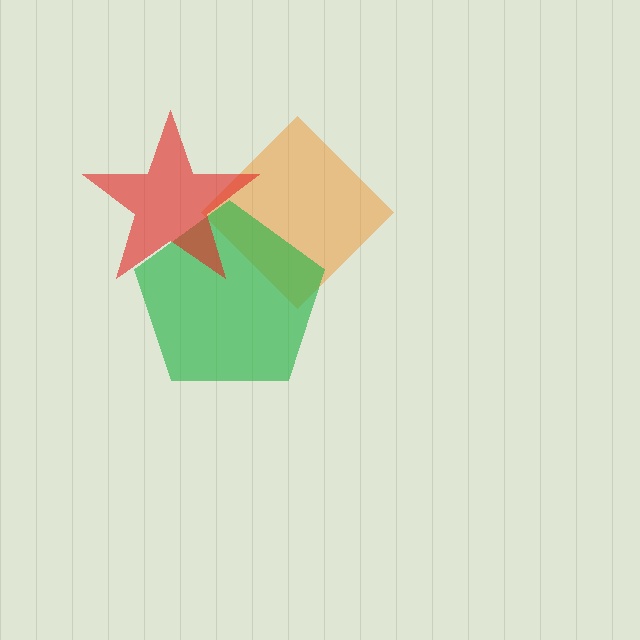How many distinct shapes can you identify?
There are 3 distinct shapes: an orange diamond, a green pentagon, a red star.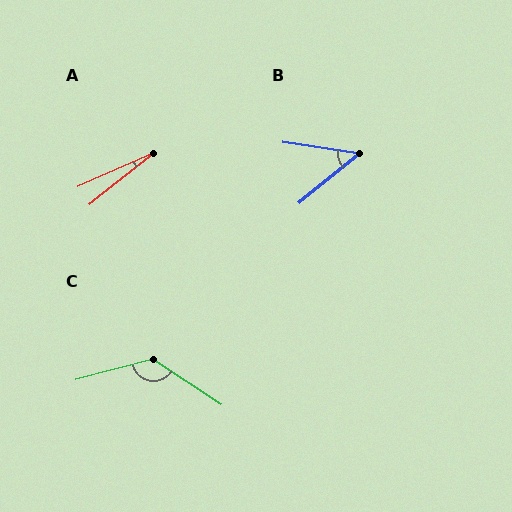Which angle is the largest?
C, at approximately 132 degrees.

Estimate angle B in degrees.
Approximately 48 degrees.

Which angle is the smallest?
A, at approximately 15 degrees.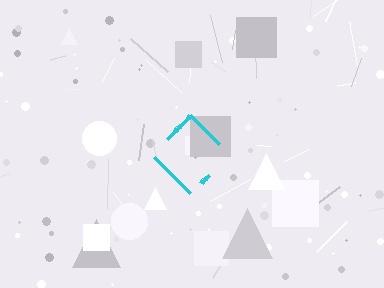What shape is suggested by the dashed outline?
The dashed outline suggests a diamond.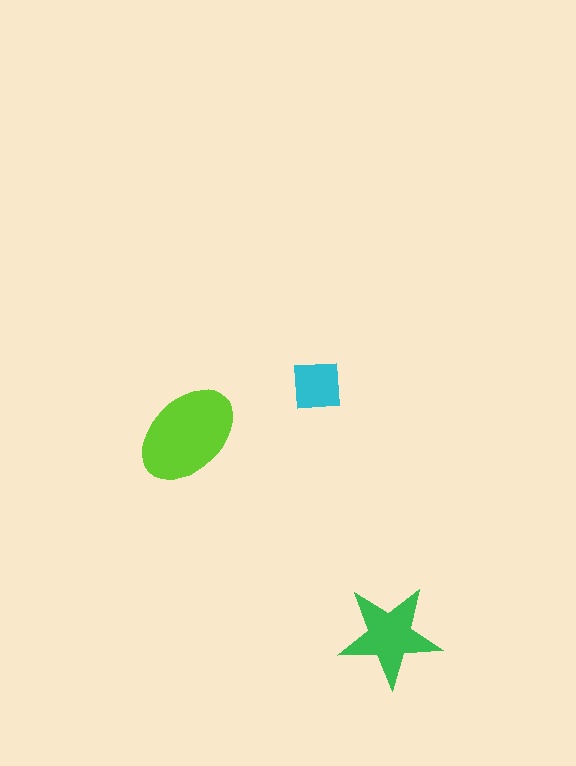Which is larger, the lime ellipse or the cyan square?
The lime ellipse.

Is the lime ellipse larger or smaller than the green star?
Larger.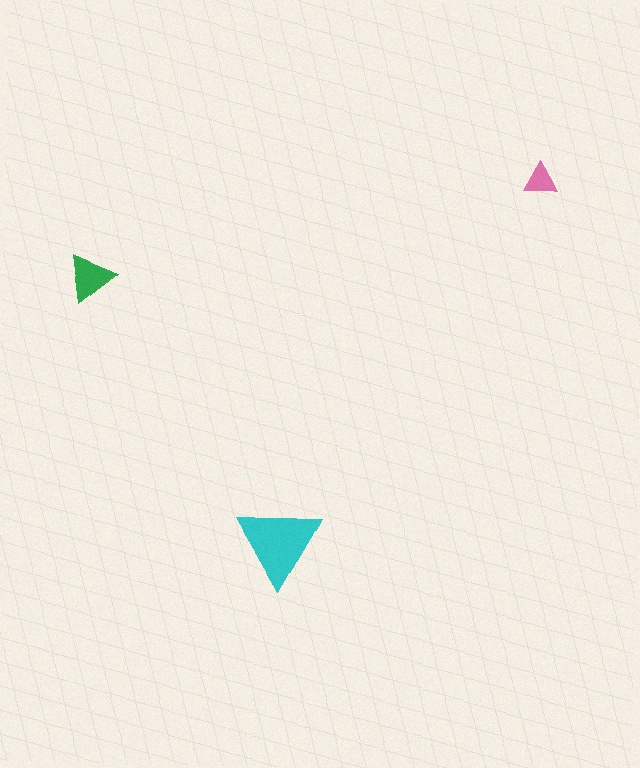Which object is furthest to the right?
The pink triangle is rightmost.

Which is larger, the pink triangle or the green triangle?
The green one.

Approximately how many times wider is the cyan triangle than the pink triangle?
About 2.5 times wider.